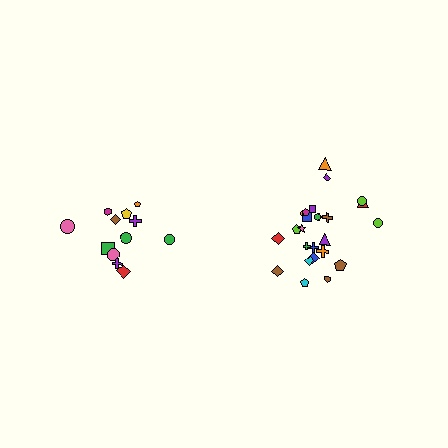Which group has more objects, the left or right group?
The right group.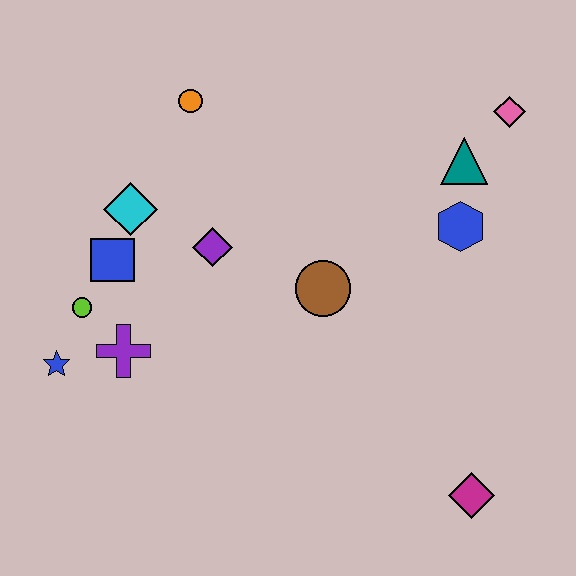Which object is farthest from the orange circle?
The magenta diamond is farthest from the orange circle.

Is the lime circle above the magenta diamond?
Yes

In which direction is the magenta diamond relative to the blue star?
The magenta diamond is to the right of the blue star.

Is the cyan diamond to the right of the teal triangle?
No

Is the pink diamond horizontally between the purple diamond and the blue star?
No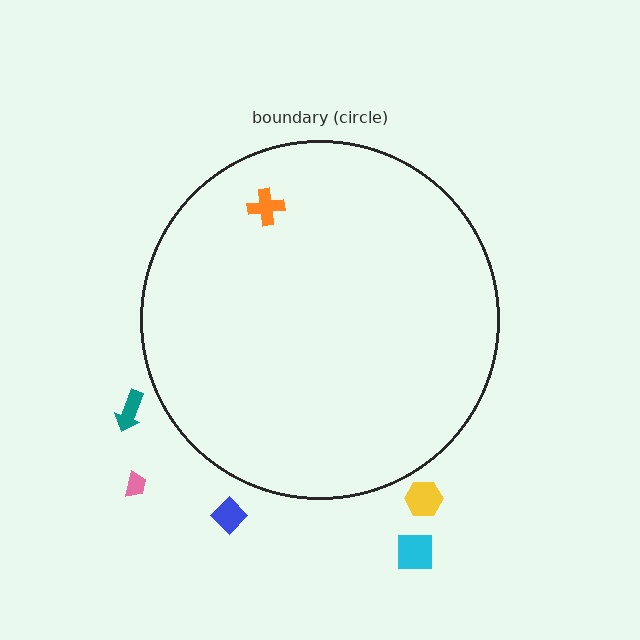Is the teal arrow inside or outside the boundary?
Outside.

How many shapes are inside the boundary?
1 inside, 5 outside.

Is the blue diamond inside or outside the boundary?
Outside.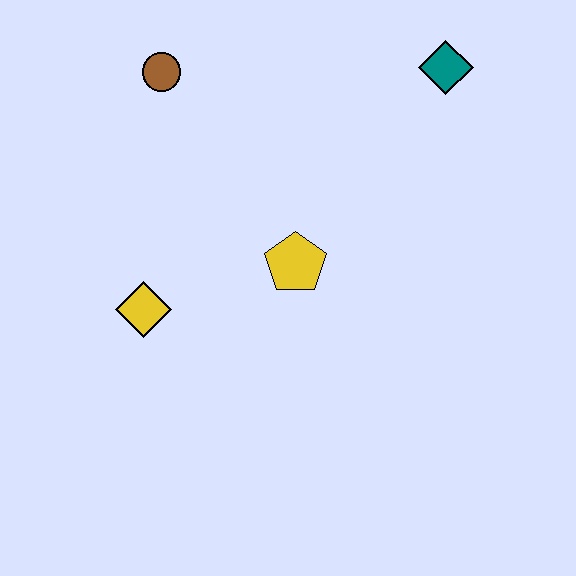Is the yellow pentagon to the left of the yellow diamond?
No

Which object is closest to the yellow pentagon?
The yellow diamond is closest to the yellow pentagon.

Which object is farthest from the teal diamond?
The yellow diamond is farthest from the teal diamond.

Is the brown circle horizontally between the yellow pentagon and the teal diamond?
No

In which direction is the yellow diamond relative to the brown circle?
The yellow diamond is below the brown circle.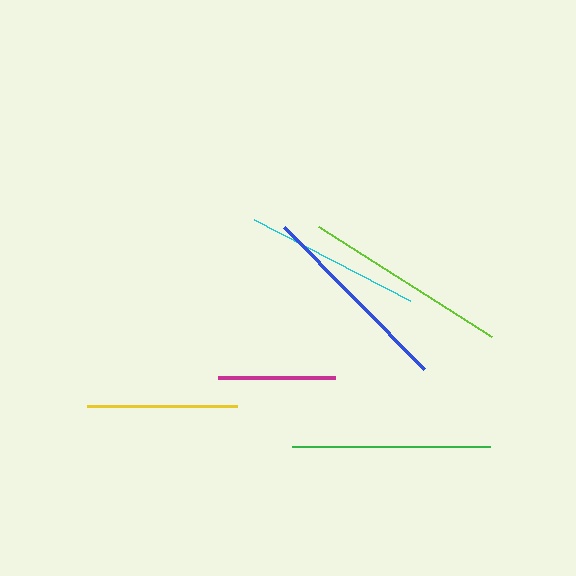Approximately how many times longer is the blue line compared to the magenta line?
The blue line is approximately 1.7 times the length of the magenta line.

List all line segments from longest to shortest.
From longest to shortest: lime, blue, green, cyan, yellow, magenta.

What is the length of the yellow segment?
The yellow segment is approximately 150 pixels long.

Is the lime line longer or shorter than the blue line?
The lime line is longer than the blue line.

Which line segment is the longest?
The lime line is the longest at approximately 204 pixels.